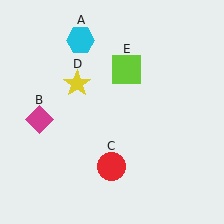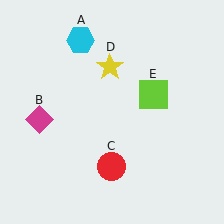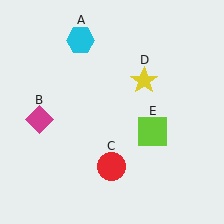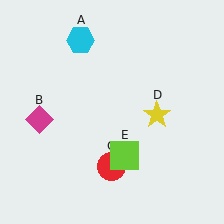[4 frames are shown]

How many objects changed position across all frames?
2 objects changed position: yellow star (object D), lime square (object E).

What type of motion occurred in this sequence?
The yellow star (object D), lime square (object E) rotated clockwise around the center of the scene.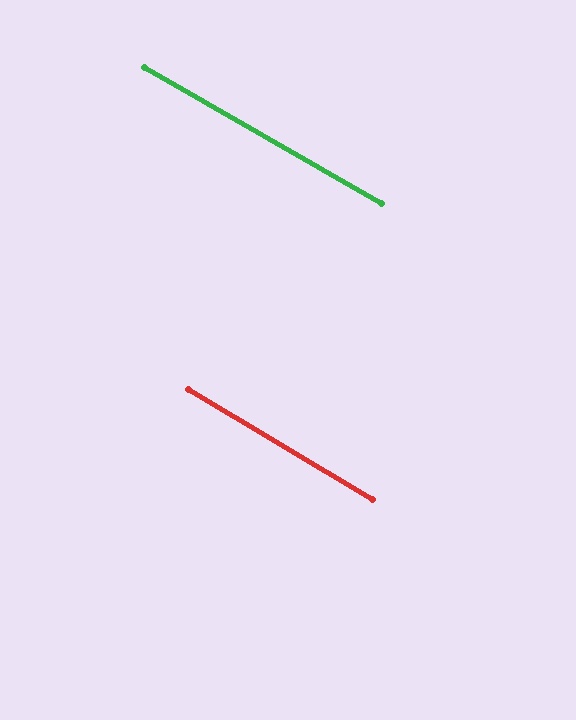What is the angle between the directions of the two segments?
Approximately 1 degree.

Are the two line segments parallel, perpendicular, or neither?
Parallel — their directions differ by only 0.9°.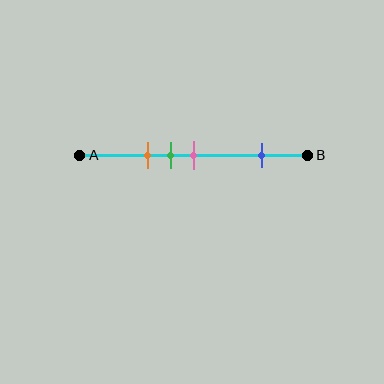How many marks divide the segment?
There are 4 marks dividing the segment.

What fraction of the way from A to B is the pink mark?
The pink mark is approximately 50% (0.5) of the way from A to B.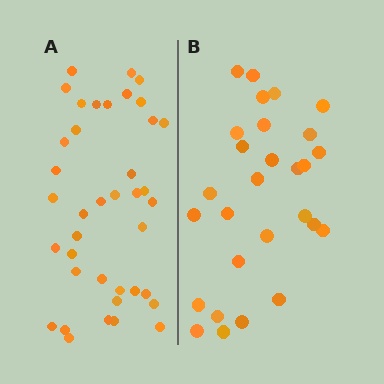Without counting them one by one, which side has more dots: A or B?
Region A (the left region) has more dots.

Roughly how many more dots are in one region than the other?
Region A has roughly 12 or so more dots than region B.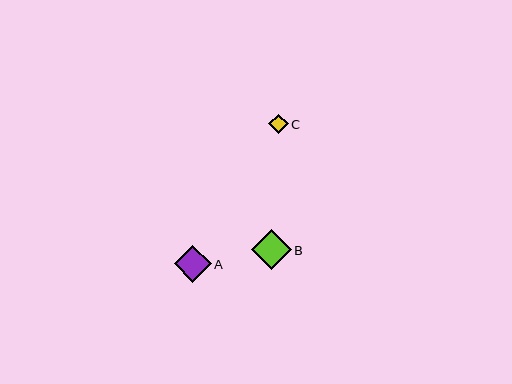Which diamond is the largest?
Diamond B is the largest with a size of approximately 40 pixels.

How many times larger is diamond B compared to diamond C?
Diamond B is approximately 2.0 times the size of diamond C.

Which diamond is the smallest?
Diamond C is the smallest with a size of approximately 20 pixels.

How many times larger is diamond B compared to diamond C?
Diamond B is approximately 2.0 times the size of diamond C.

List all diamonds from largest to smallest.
From largest to smallest: B, A, C.